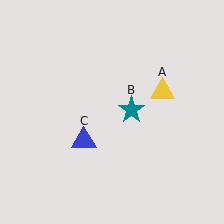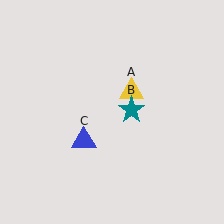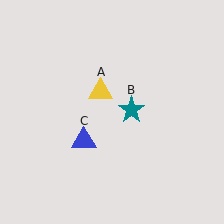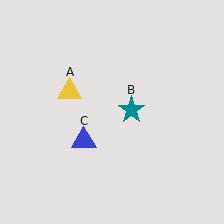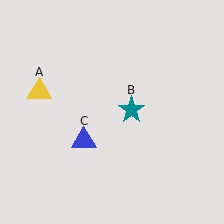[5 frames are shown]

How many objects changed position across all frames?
1 object changed position: yellow triangle (object A).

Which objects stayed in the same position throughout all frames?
Teal star (object B) and blue triangle (object C) remained stationary.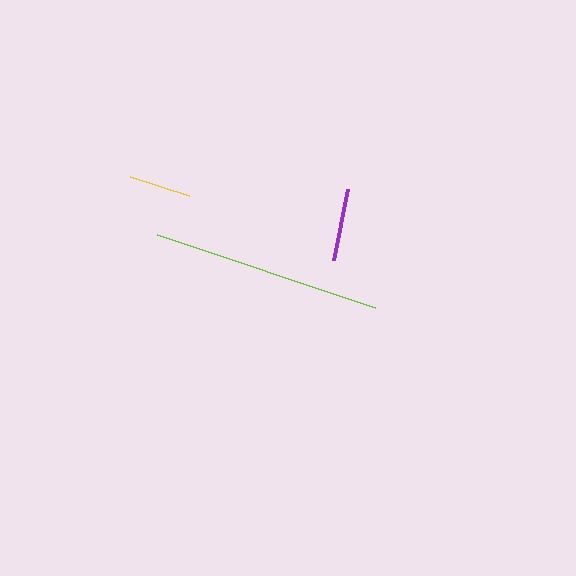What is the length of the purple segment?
The purple segment is approximately 72 pixels long.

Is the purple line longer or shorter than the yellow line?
The purple line is longer than the yellow line.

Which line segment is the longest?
The lime line is the longest at approximately 230 pixels.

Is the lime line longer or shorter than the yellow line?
The lime line is longer than the yellow line.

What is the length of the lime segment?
The lime segment is approximately 230 pixels long.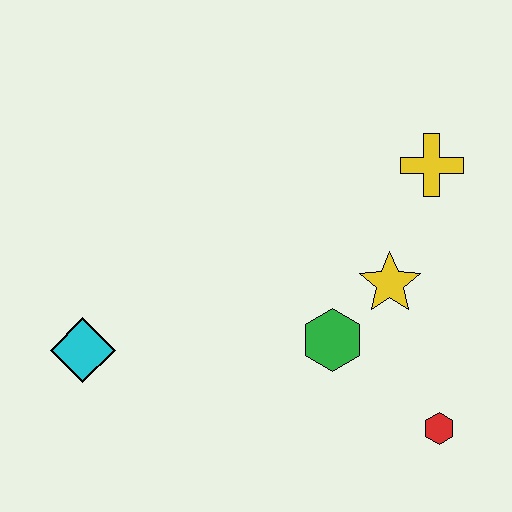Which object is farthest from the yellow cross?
The cyan diamond is farthest from the yellow cross.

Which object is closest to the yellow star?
The green hexagon is closest to the yellow star.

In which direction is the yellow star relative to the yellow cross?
The yellow star is below the yellow cross.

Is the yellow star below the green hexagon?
No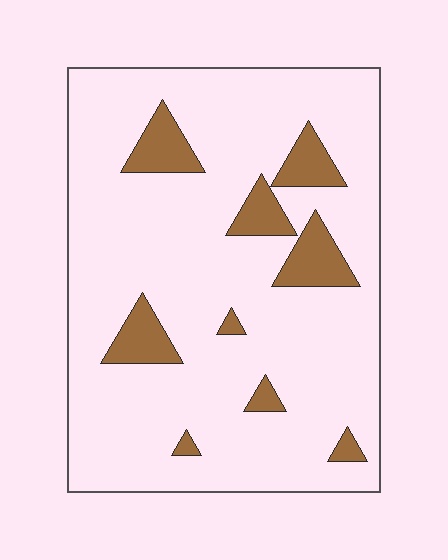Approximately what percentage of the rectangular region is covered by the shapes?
Approximately 15%.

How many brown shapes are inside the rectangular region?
9.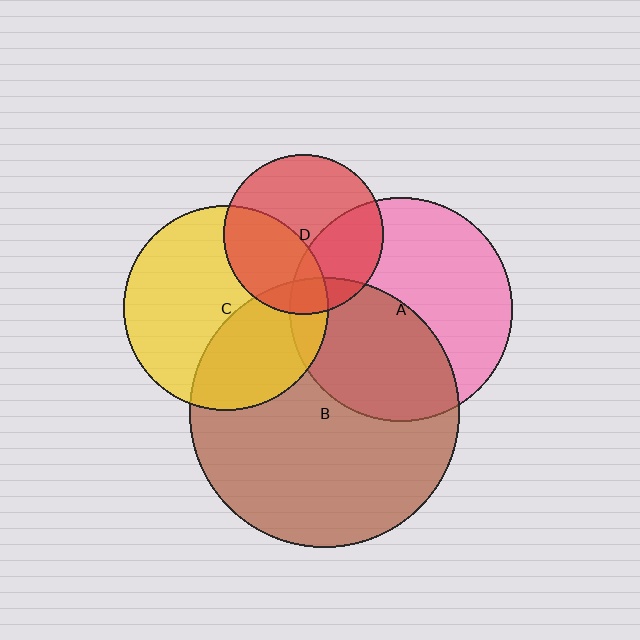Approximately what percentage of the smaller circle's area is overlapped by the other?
Approximately 40%.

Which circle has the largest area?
Circle B (brown).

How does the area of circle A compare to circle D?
Approximately 1.9 times.